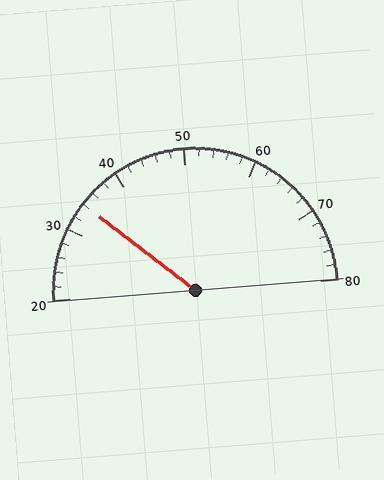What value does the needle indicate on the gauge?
The needle indicates approximately 34.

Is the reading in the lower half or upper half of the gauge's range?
The reading is in the lower half of the range (20 to 80).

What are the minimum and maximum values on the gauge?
The gauge ranges from 20 to 80.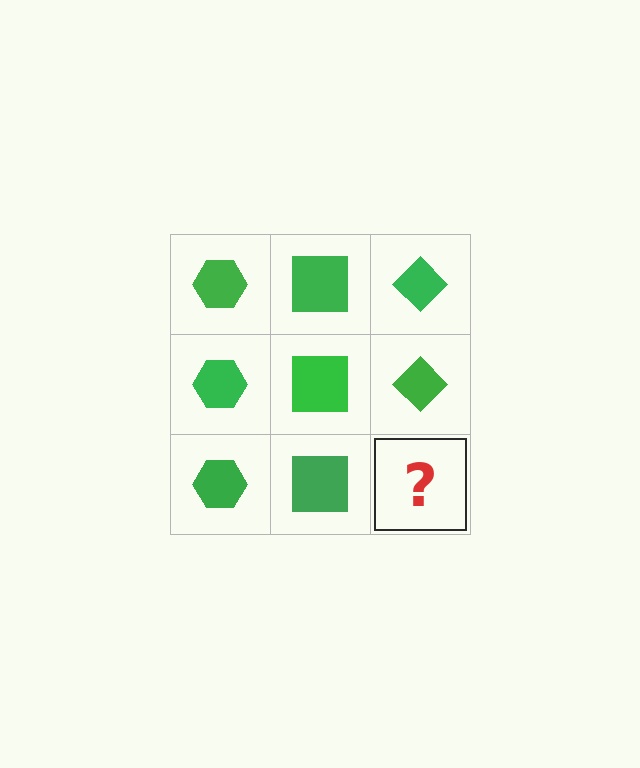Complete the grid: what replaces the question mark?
The question mark should be replaced with a green diamond.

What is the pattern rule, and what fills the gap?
The rule is that each column has a consistent shape. The gap should be filled with a green diamond.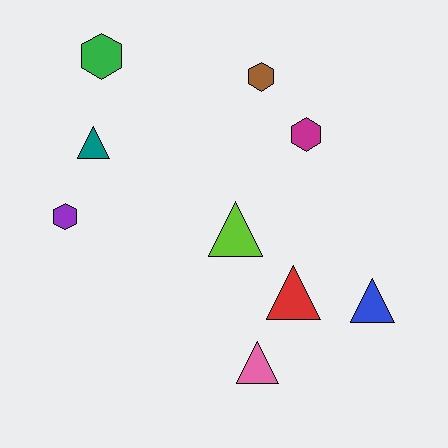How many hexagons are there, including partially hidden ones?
There are 4 hexagons.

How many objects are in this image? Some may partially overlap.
There are 9 objects.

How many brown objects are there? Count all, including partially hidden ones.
There is 1 brown object.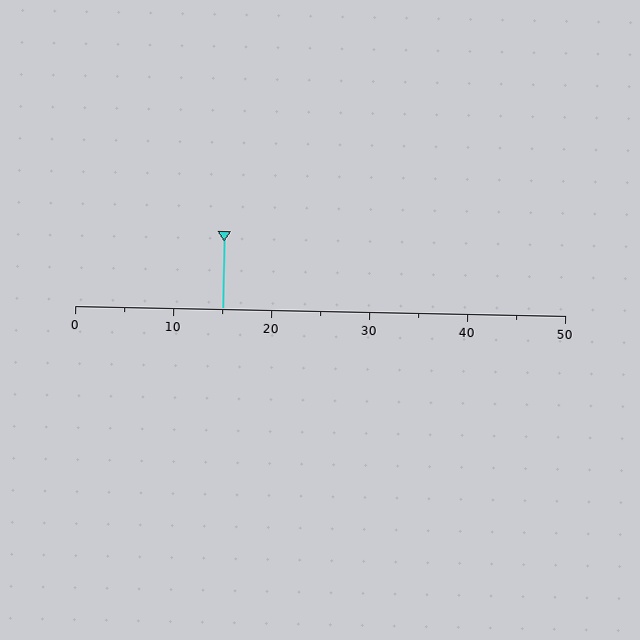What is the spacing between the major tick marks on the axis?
The major ticks are spaced 10 apart.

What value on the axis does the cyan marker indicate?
The marker indicates approximately 15.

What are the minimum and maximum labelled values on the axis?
The axis runs from 0 to 50.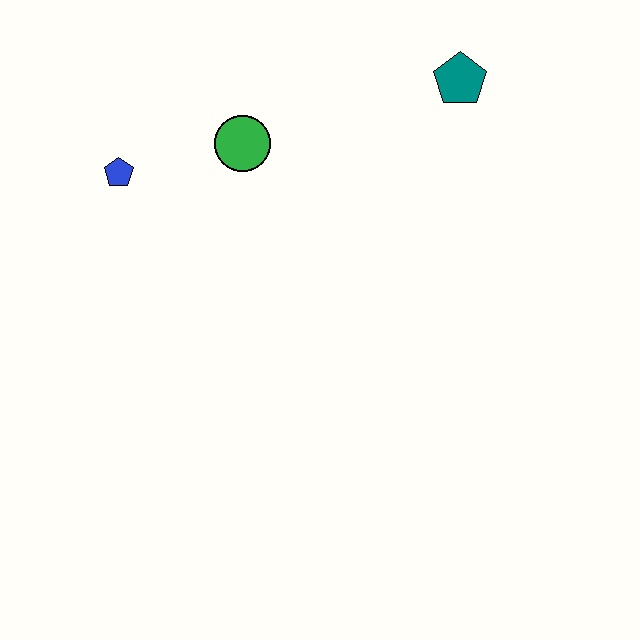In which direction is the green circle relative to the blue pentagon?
The green circle is to the right of the blue pentagon.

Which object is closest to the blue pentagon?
The green circle is closest to the blue pentagon.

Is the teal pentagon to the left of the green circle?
No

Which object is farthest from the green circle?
The teal pentagon is farthest from the green circle.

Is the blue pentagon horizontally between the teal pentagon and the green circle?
No